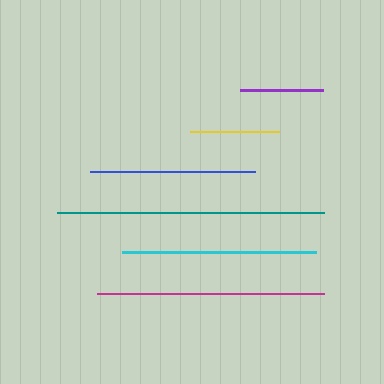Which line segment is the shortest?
The purple line is the shortest at approximately 83 pixels.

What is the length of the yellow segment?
The yellow segment is approximately 89 pixels long.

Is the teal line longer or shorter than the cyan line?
The teal line is longer than the cyan line.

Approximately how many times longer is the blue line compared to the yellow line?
The blue line is approximately 1.8 times the length of the yellow line.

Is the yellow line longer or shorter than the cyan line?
The cyan line is longer than the yellow line.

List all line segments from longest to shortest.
From longest to shortest: teal, magenta, cyan, blue, yellow, purple.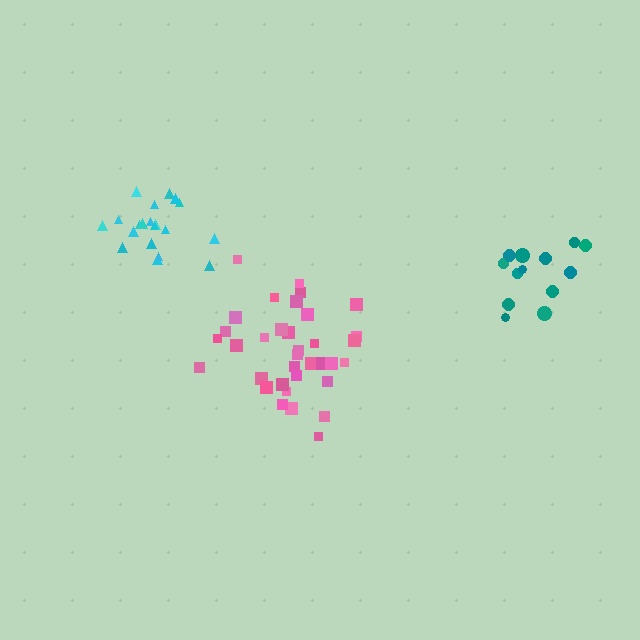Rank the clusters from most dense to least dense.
cyan, pink, teal.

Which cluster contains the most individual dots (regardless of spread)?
Pink (35).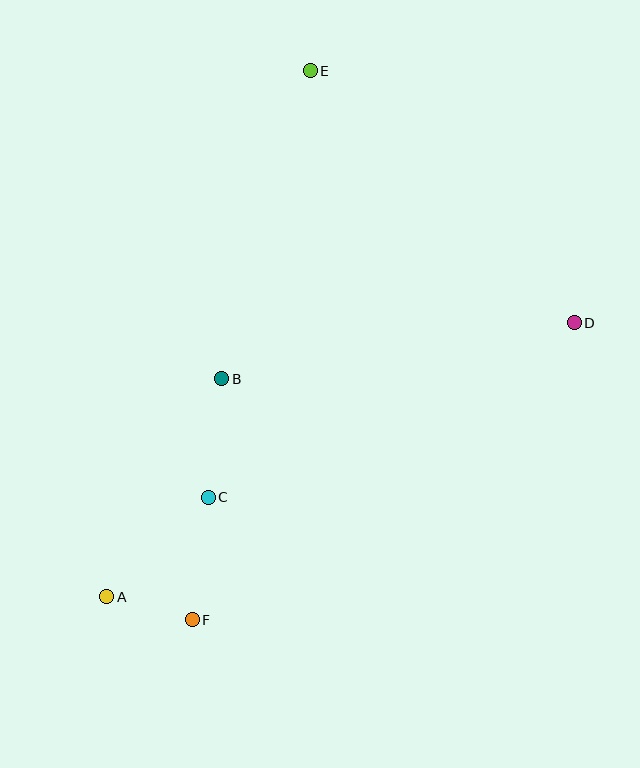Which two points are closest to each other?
Points A and F are closest to each other.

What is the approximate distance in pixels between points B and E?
The distance between B and E is approximately 321 pixels.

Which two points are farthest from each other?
Points A and E are farthest from each other.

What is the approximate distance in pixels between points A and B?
The distance between A and B is approximately 246 pixels.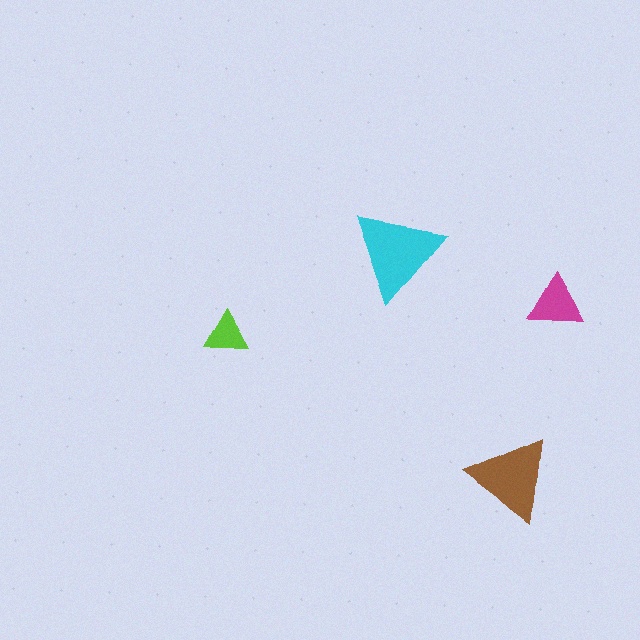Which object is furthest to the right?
The magenta triangle is rightmost.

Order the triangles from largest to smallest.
the cyan one, the brown one, the magenta one, the lime one.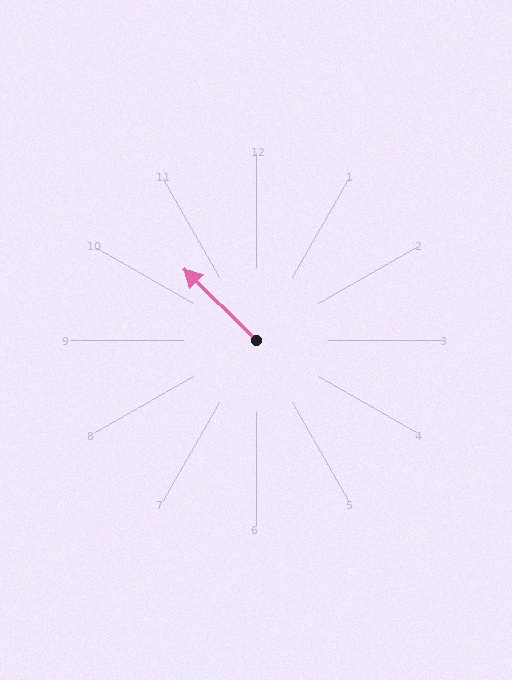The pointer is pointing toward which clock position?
Roughly 10 o'clock.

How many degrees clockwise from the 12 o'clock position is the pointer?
Approximately 314 degrees.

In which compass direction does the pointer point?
Northwest.